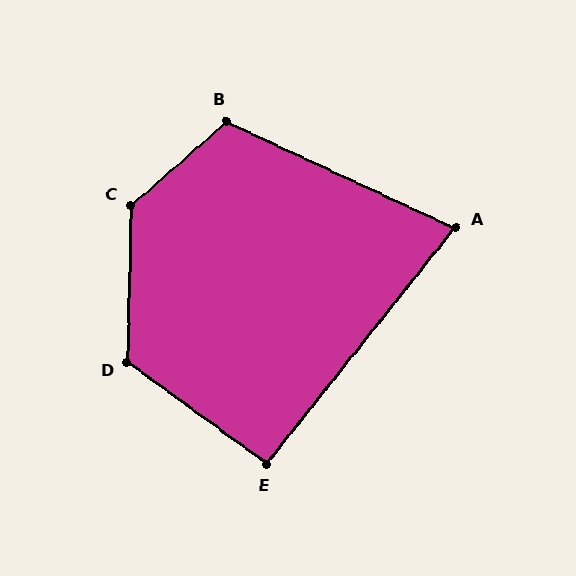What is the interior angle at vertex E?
Approximately 92 degrees (approximately right).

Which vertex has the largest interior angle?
C, at approximately 133 degrees.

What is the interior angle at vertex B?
Approximately 114 degrees (obtuse).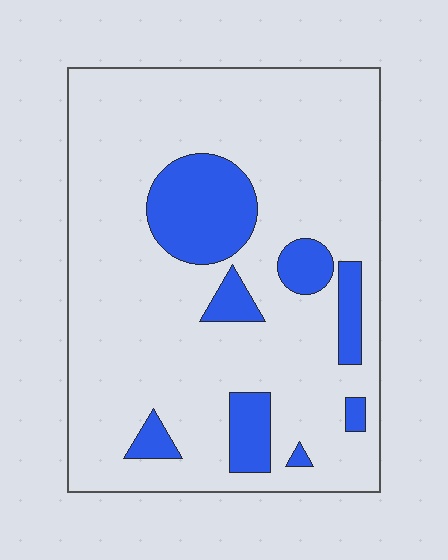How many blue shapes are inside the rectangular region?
8.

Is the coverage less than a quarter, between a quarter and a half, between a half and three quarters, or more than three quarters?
Less than a quarter.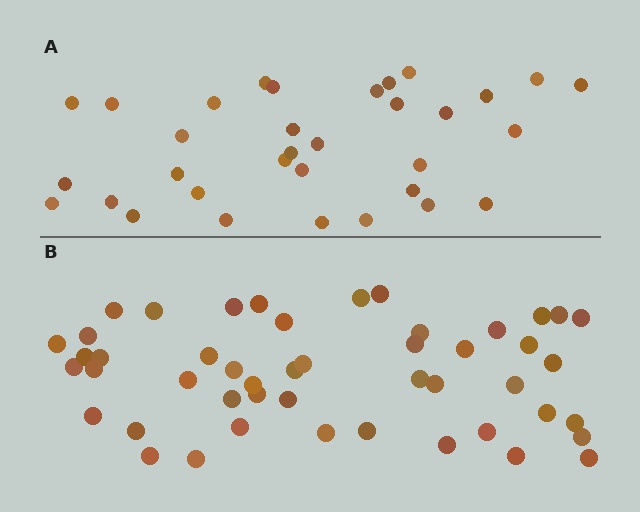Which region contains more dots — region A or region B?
Region B (the bottom region) has more dots.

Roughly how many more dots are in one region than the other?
Region B has approximately 15 more dots than region A.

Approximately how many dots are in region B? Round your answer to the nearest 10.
About 50 dots. (The exact count is 48, which rounds to 50.)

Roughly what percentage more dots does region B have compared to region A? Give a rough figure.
About 45% more.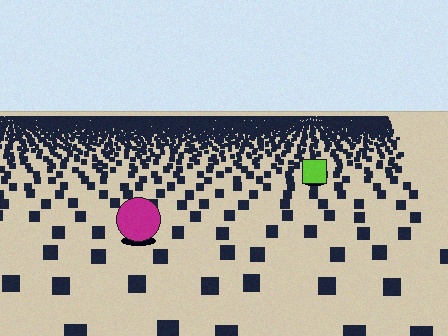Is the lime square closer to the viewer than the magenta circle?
No. The magenta circle is closer — you can tell from the texture gradient: the ground texture is coarser near it.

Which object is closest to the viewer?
The magenta circle is closest. The texture marks near it are larger and more spread out.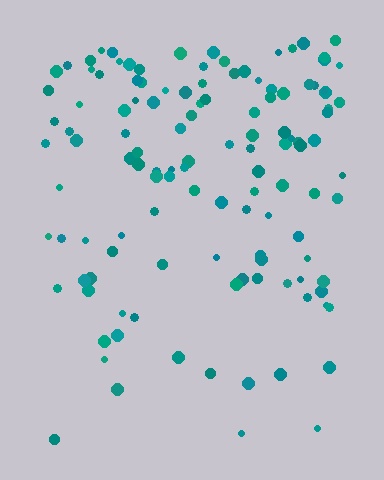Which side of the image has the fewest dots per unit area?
The bottom.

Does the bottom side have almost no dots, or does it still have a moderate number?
Still a moderate number, just noticeably fewer than the top.